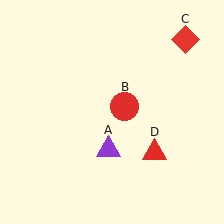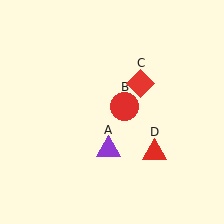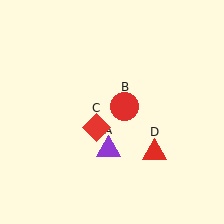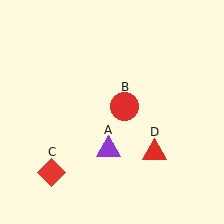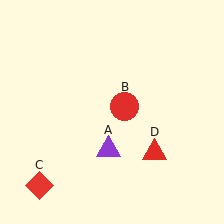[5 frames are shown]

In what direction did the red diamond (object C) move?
The red diamond (object C) moved down and to the left.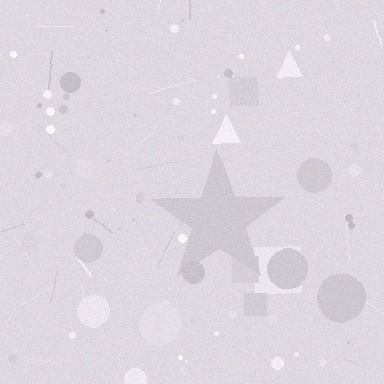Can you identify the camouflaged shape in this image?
The camouflaged shape is a star.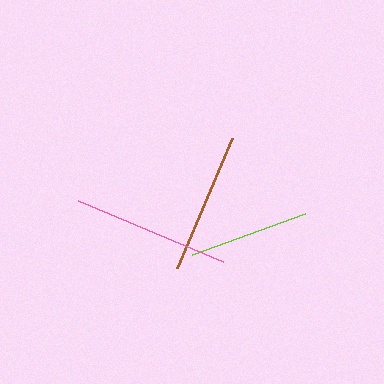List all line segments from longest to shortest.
From longest to shortest: pink, brown, lime.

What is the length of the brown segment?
The brown segment is approximately 142 pixels long.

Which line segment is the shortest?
The lime line is the shortest at approximately 121 pixels.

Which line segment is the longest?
The pink line is the longest at approximately 157 pixels.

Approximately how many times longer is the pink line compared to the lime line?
The pink line is approximately 1.3 times the length of the lime line.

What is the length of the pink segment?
The pink segment is approximately 157 pixels long.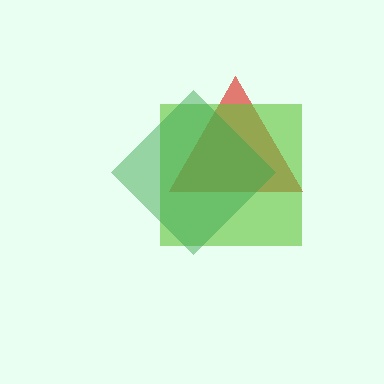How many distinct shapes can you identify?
There are 3 distinct shapes: a red triangle, a lime square, a green diamond.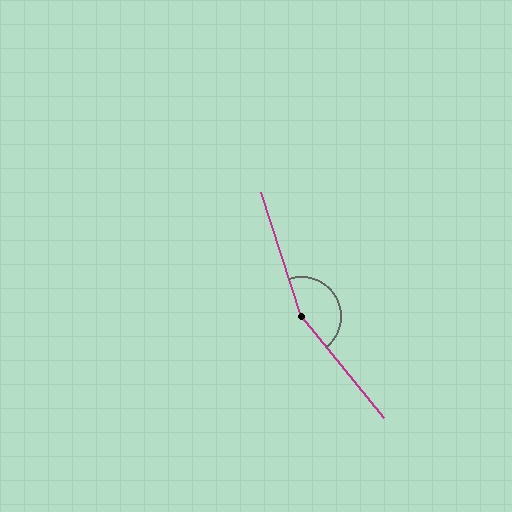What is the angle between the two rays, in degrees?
Approximately 159 degrees.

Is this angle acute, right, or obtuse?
It is obtuse.